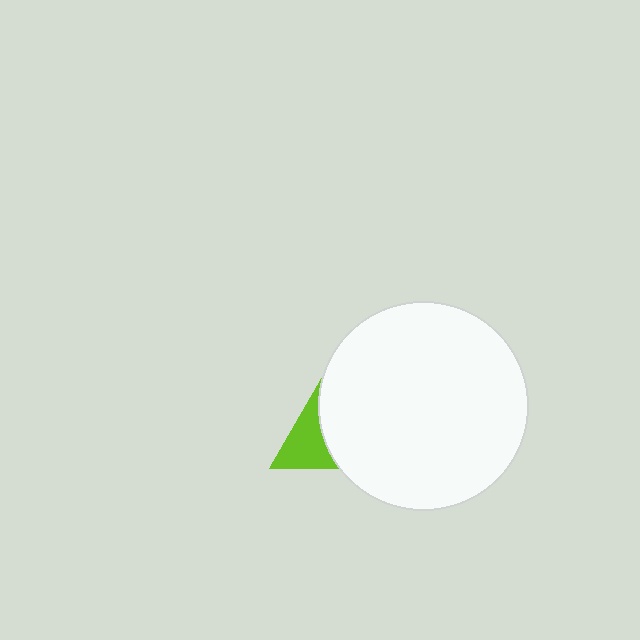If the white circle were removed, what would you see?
You would see the complete lime triangle.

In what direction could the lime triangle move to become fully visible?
The lime triangle could move left. That would shift it out from behind the white circle entirely.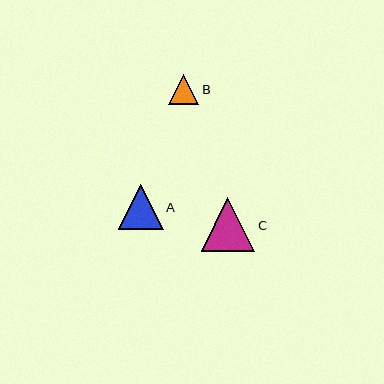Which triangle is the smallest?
Triangle B is the smallest with a size of approximately 30 pixels.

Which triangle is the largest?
Triangle C is the largest with a size of approximately 53 pixels.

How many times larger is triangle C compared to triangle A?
Triangle C is approximately 1.2 times the size of triangle A.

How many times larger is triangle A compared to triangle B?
Triangle A is approximately 1.5 times the size of triangle B.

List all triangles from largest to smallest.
From largest to smallest: C, A, B.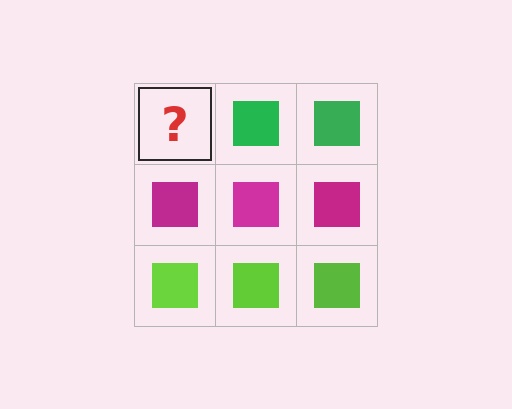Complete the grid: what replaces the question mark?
The question mark should be replaced with a green square.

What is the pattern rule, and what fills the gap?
The rule is that each row has a consistent color. The gap should be filled with a green square.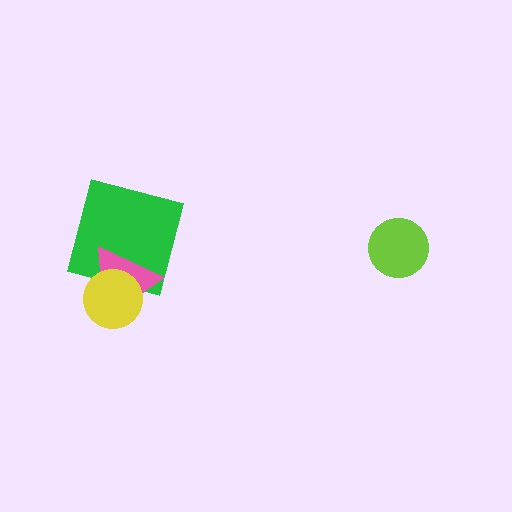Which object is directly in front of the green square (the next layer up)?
The pink triangle is directly in front of the green square.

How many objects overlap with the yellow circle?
2 objects overlap with the yellow circle.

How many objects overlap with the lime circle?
0 objects overlap with the lime circle.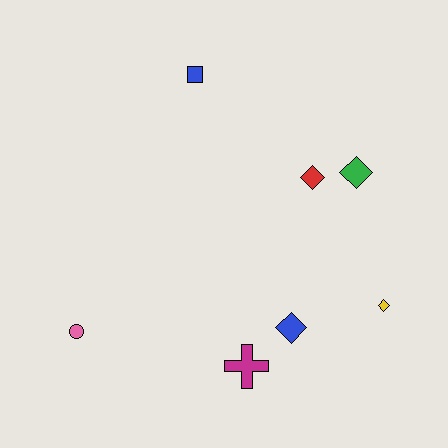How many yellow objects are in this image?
There is 1 yellow object.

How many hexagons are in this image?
There are no hexagons.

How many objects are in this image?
There are 7 objects.